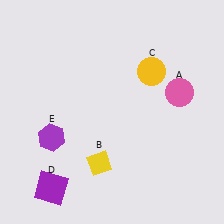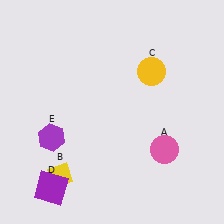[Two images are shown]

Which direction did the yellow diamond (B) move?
The yellow diamond (B) moved left.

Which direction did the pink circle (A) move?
The pink circle (A) moved down.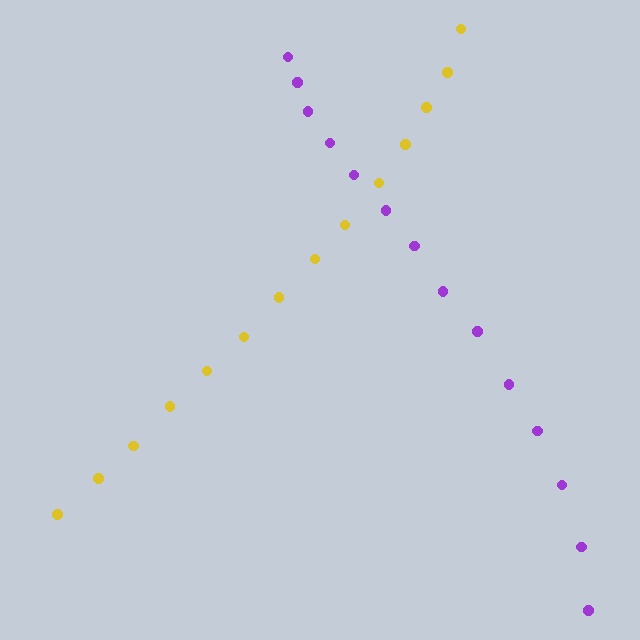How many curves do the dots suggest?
There are 2 distinct paths.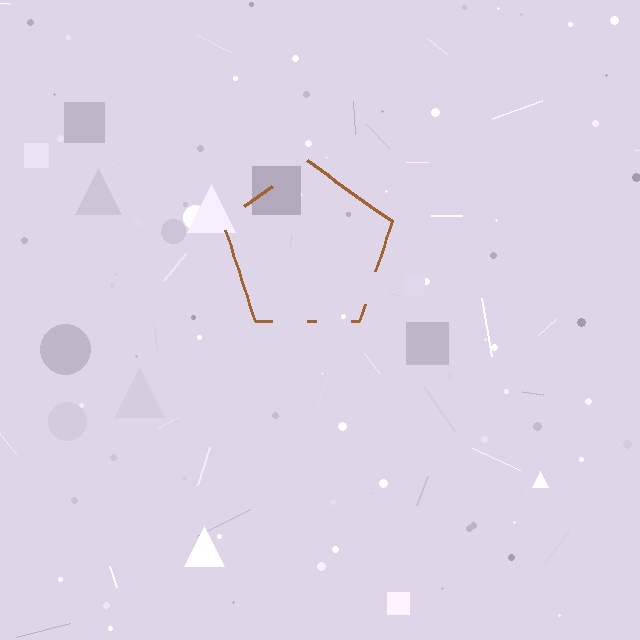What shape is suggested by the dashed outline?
The dashed outline suggests a pentagon.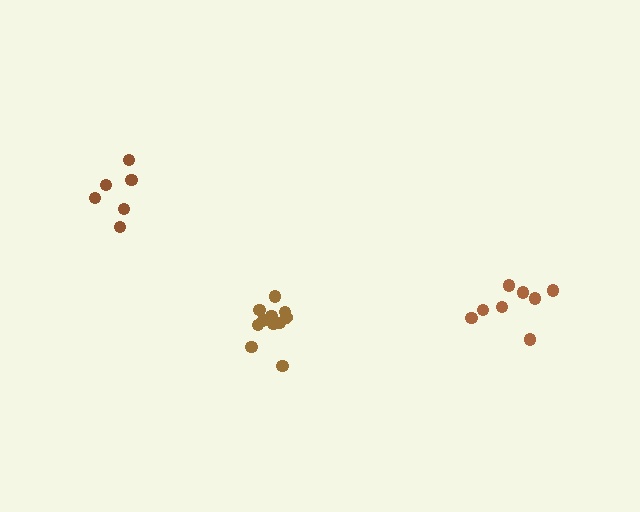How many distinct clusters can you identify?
There are 3 distinct clusters.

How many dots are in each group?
Group 1: 6 dots, Group 2: 11 dots, Group 3: 8 dots (25 total).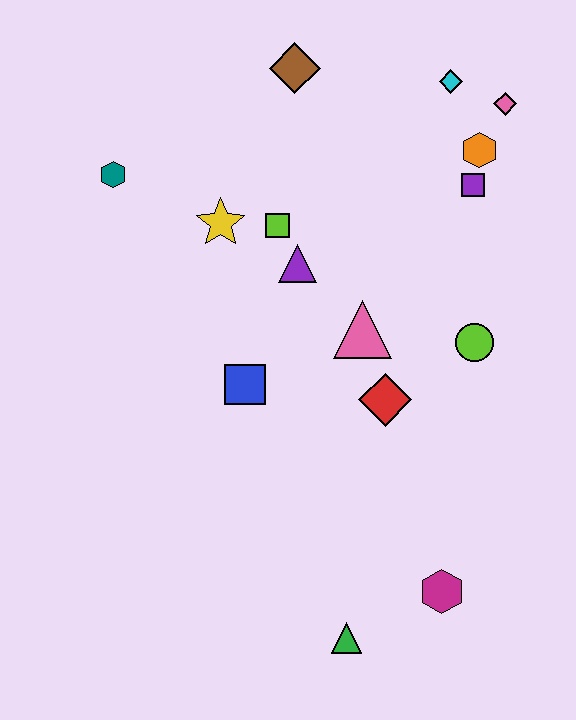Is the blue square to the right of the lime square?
No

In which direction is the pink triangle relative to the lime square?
The pink triangle is below the lime square.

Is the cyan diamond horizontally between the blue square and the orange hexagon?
Yes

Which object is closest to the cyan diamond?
The pink diamond is closest to the cyan diamond.